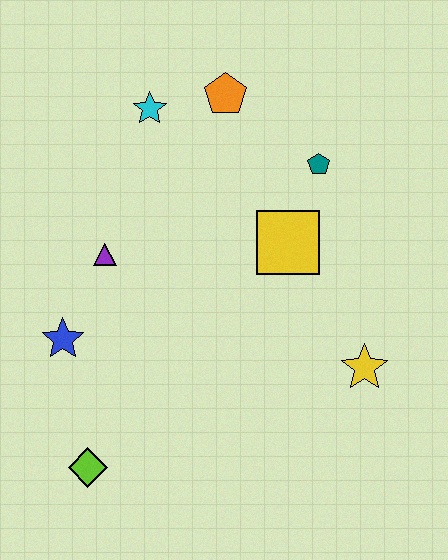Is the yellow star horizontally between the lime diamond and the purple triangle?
No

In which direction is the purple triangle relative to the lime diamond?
The purple triangle is above the lime diamond.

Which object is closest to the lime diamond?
The blue star is closest to the lime diamond.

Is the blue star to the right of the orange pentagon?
No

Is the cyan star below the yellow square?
No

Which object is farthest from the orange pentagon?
The lime diamond is farthest from the orange pentagon.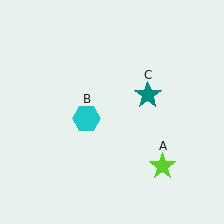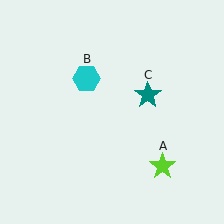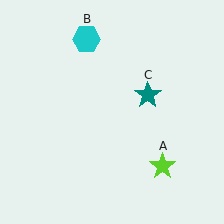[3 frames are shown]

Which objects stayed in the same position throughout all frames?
Lime star (object A) and teal star (object C) remained stationary.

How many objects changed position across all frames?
1 object changed position: cyan hexagon (object B).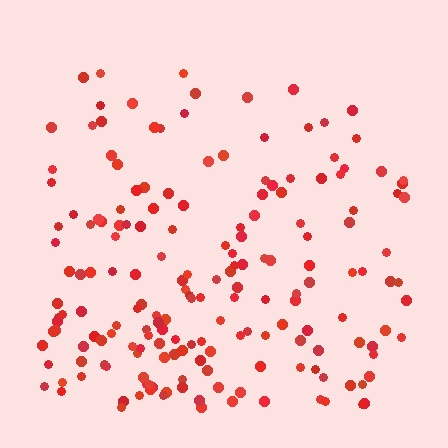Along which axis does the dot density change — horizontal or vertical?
Vertical.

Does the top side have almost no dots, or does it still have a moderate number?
Still a moderate number, just noticeably fewer than the bottom.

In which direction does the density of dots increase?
From top to bottom, with the bottom side densest.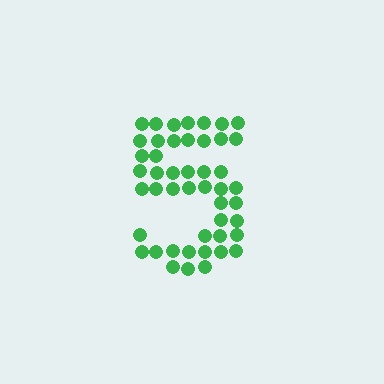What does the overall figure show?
The overall figure shows the digit 5.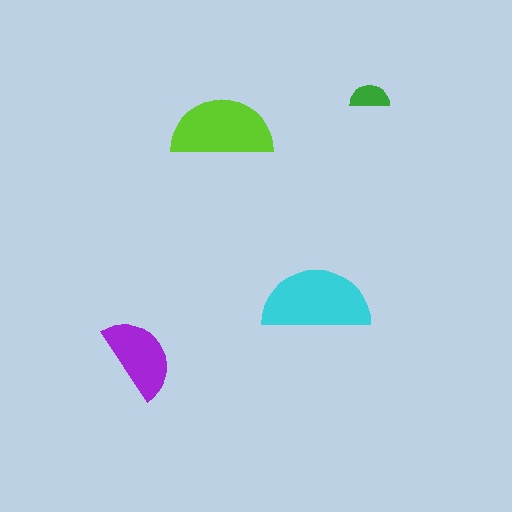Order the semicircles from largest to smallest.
the cyan one, the lime one, the purple one, the green one.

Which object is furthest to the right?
The green semicircle is rightmost.